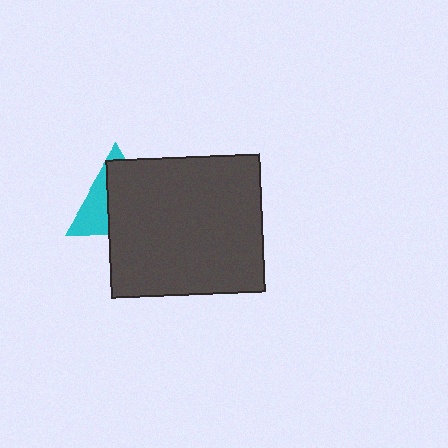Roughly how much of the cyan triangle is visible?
A small part of it is visible (roughly 35%).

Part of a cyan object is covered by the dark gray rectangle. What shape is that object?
It is a triangle.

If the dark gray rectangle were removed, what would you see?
You would see the complete cyan triangle.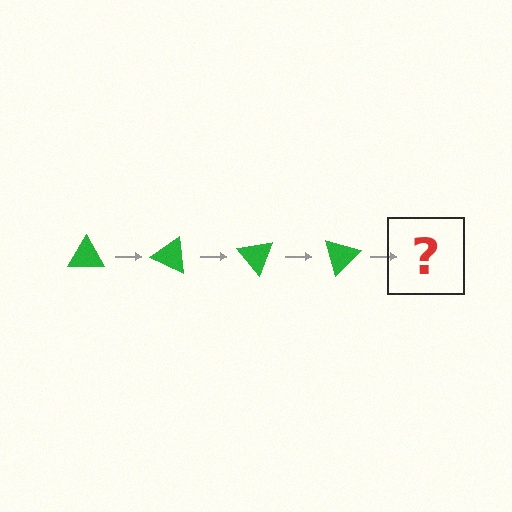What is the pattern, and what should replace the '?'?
The pattern is that the triangle rotates 25 degrees each step. The '?' should be a green triangle rotated 100 degrees.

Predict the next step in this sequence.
The next step is a green triangle rotated 100 degrees.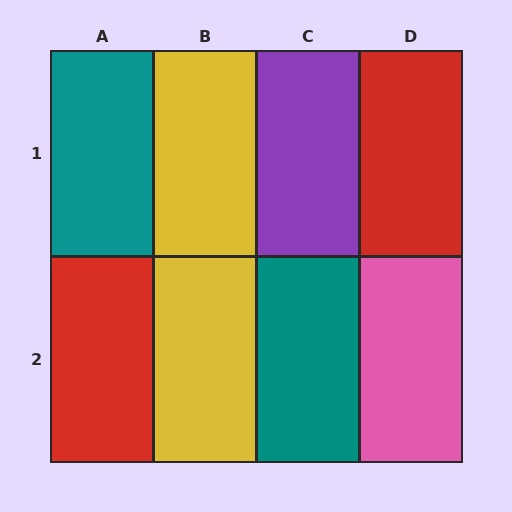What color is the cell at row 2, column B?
Yellow.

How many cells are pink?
1 cell is pink.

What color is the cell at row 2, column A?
Red.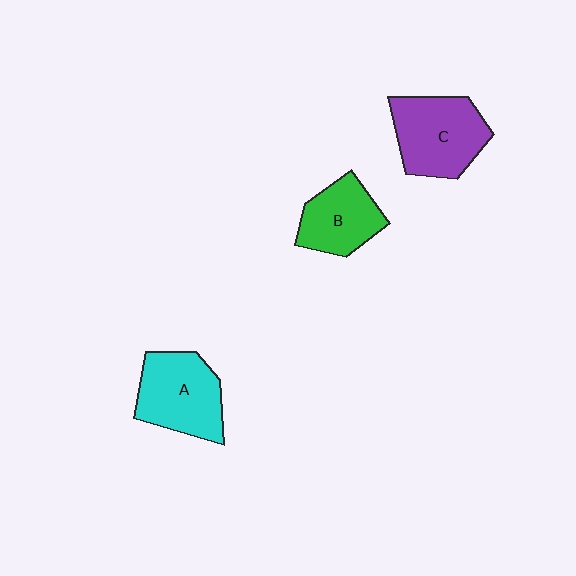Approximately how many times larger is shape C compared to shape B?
Approximately 1.3 times.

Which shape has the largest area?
Shape C (purple).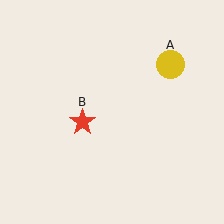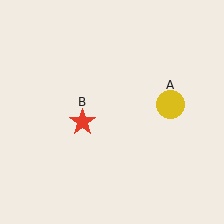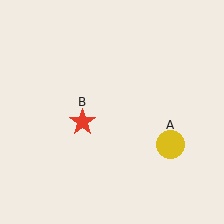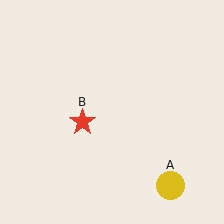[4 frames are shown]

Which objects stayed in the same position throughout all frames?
Red star (object B) remained stationary.